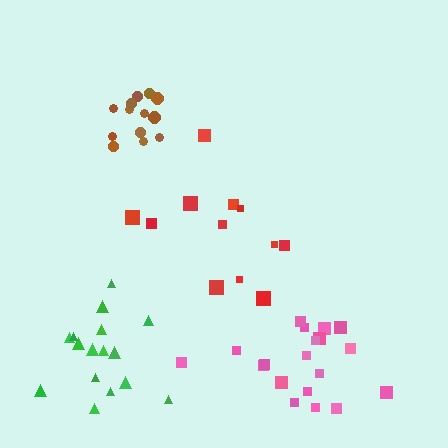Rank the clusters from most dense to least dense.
brown, green, pink, red.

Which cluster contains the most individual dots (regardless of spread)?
Pink (19).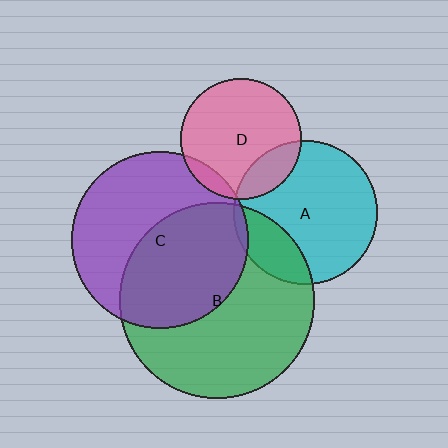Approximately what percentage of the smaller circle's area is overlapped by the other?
Approximately 20%.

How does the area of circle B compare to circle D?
Approximately 2.6 times.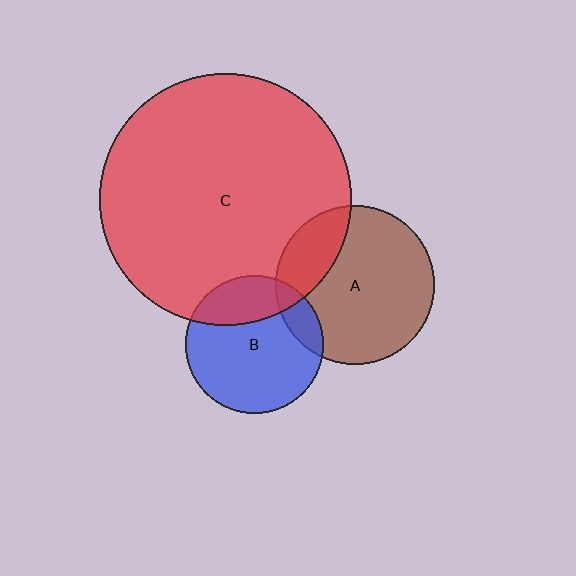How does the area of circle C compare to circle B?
Approximately 3.3 times.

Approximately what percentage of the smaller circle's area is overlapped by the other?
Approximately 25%.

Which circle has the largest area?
Circle C (red).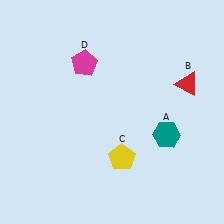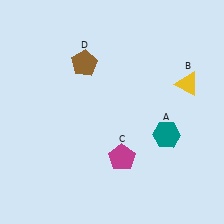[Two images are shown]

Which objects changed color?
B changed from red to yellow. C changed from yellow to magenta. D changed from magenta to brown.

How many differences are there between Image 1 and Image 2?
There are 3 differences between the two images.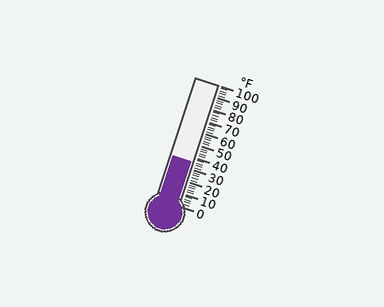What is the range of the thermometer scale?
The thermometer scale ranges from 0°F to 100°F.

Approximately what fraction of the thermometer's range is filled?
The thermometer is filled to approximately 35% of its range.